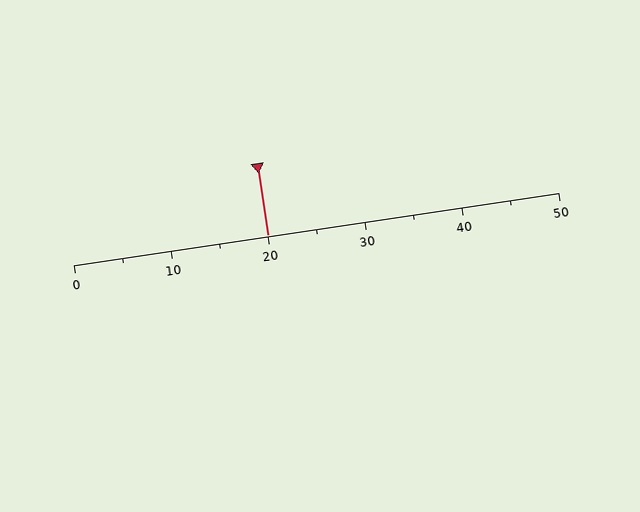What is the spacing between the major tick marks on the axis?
The major ticks are spaced 10 apart.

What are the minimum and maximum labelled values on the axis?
The axis runs from 0 to 50.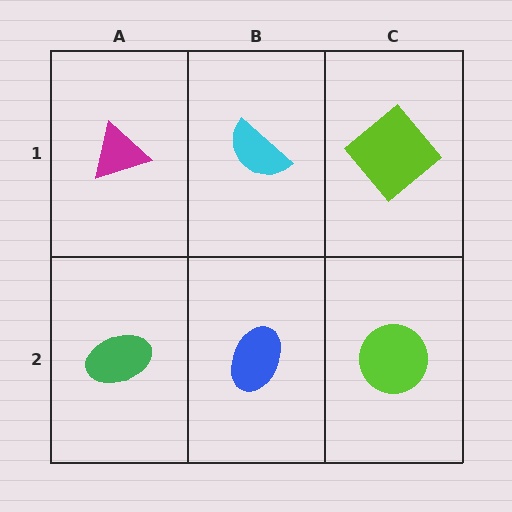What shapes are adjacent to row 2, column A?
A magenta triangle (row 1, column A), a blue ellipse (row 2, column B).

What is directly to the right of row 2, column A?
A blue ellipse.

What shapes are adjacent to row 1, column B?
A blue ellipse (row 2, column B), a magenta triangle (row 1, column A), a lime diamond (row 1, column C).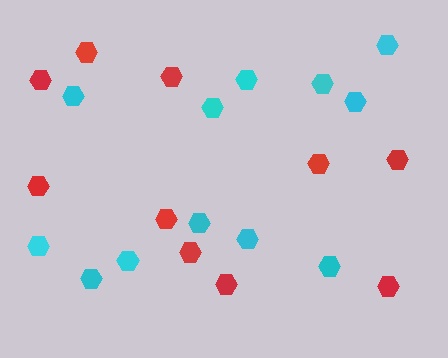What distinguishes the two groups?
There are 2 groups: one group of cyan hexagons (12) and one group of red hexagons (10).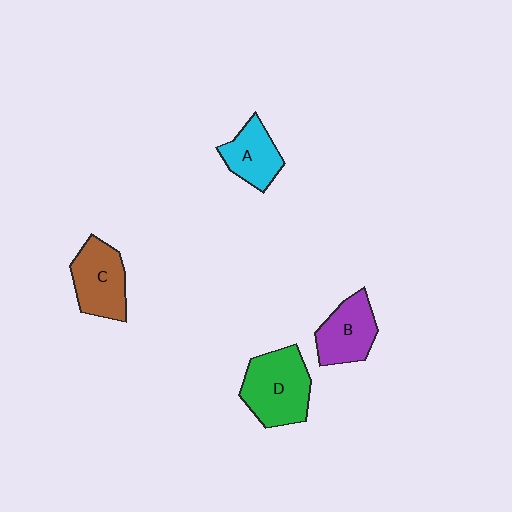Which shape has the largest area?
Shape D (green).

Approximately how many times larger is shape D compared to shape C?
Approximately 1.2 times.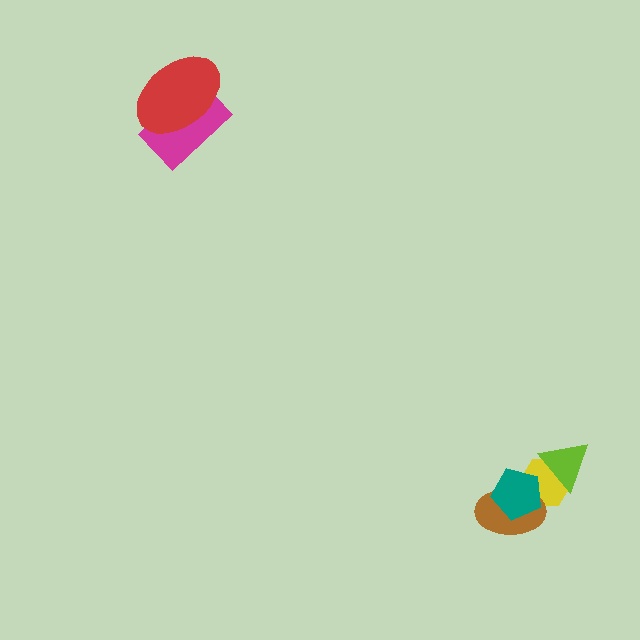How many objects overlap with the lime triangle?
1 object overlaps with the lime triangle.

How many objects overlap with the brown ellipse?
2 objects overlap with the brown ellipse.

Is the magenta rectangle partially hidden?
Yes, it is partially covered by another shape.